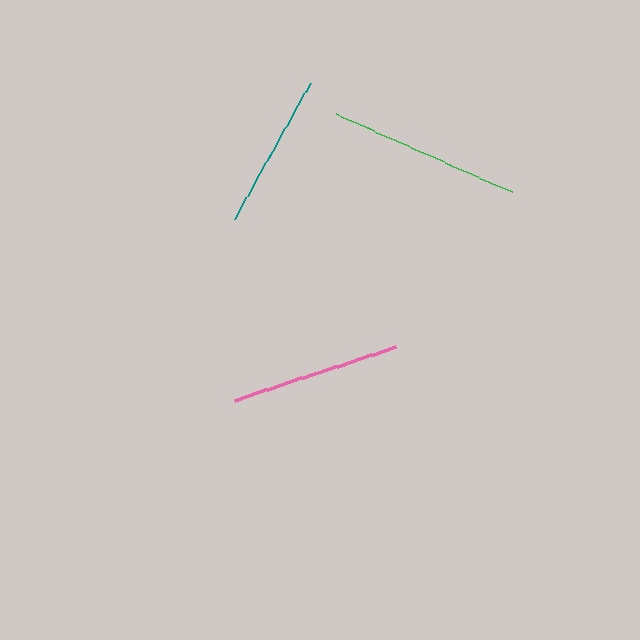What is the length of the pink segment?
The pink segment is approximately 170 pixels long.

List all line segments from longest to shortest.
From longest to shortest: green, pink, teal.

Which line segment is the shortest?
The teal line is the shortest at approximately 156 pixels.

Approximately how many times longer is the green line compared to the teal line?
The green line is approximately 1.2 times the length of the teal line.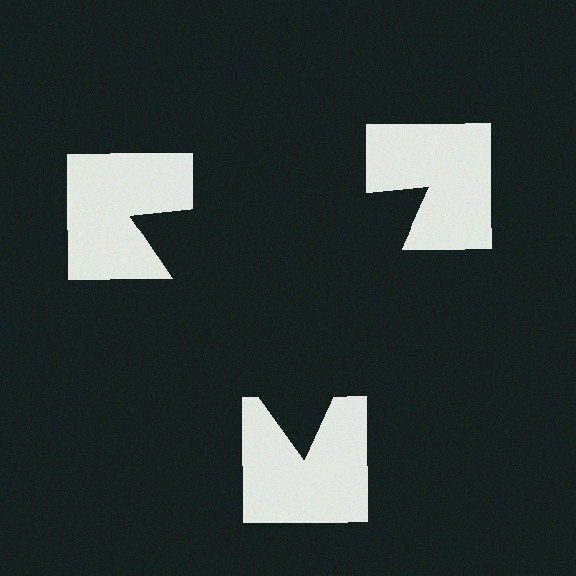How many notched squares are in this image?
There are 3 — one at each vertex of the illusory triangle.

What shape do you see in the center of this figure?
An illusory triangle — its edges are inferred from the aligned wedge cuts in the notched squares, not physically drawn.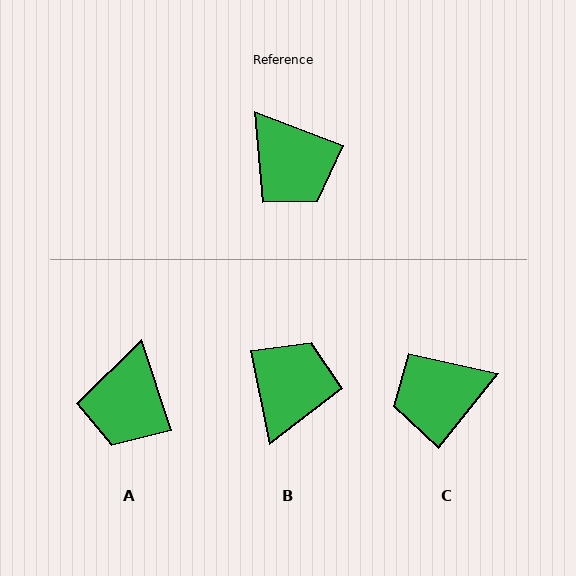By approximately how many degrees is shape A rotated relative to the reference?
Approximately 51 degrees clockwise.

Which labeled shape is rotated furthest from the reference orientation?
B, about 122 degrees away.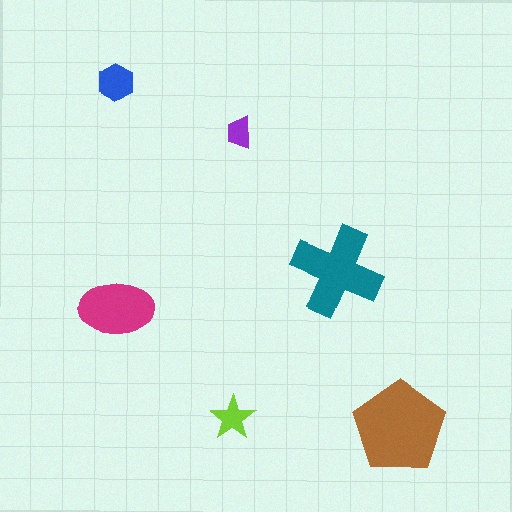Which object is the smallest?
The purple trapezoid.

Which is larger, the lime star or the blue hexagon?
The blue hexagon.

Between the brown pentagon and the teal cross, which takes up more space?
The brown pentagon.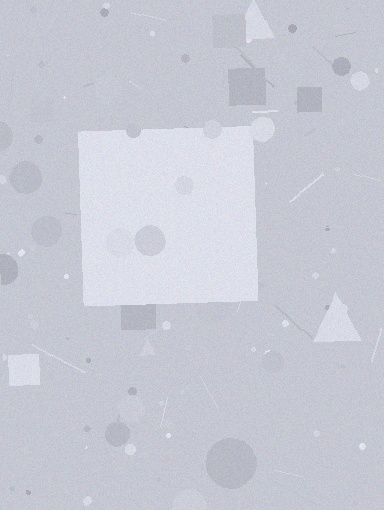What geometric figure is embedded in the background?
A square is embedded in the background.